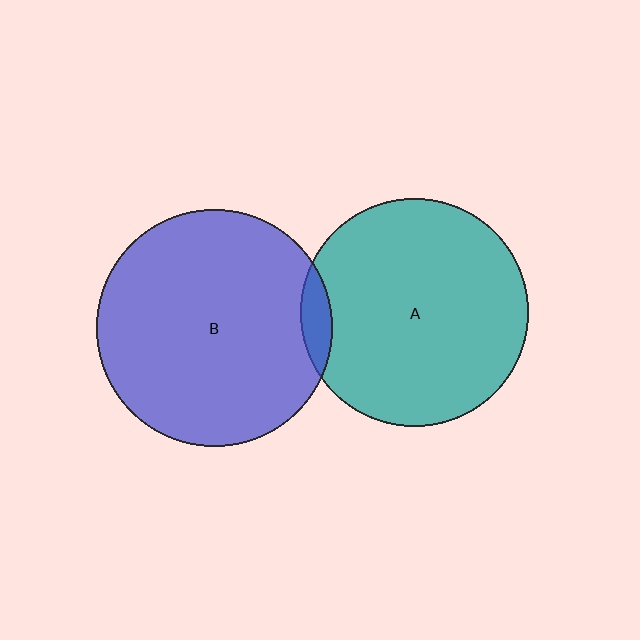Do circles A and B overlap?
Yes.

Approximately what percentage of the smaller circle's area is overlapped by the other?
Approximately 5%.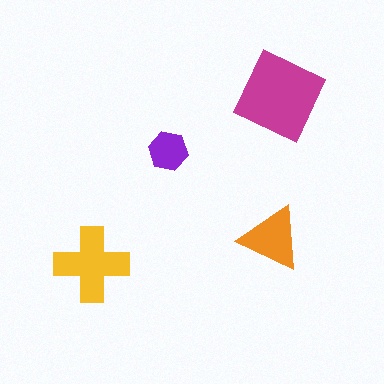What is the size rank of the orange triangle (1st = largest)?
3rd.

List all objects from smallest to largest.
The purple hexagon, the orange triangle, the yellow cross, the magenta diamond.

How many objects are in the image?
There are 4 objects in the image.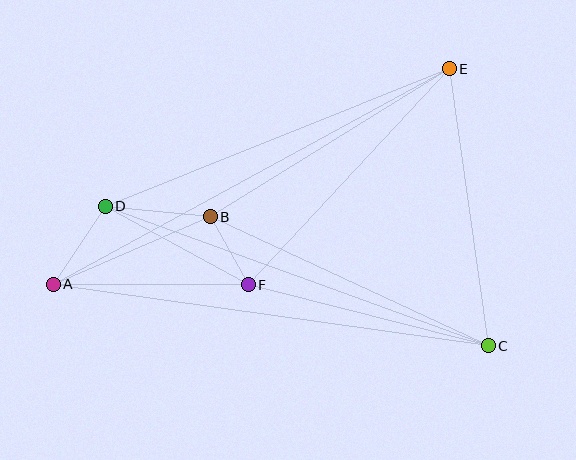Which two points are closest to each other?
Points B and F are closest to each other.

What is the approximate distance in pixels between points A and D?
The distance between A and D is approximately 94 pixels.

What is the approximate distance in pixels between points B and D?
The distance between B and D is approximately 105 pixels.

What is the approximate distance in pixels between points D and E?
The distance between D and E is approximately 371 pixels.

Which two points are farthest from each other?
Points A and E are farthest from each other.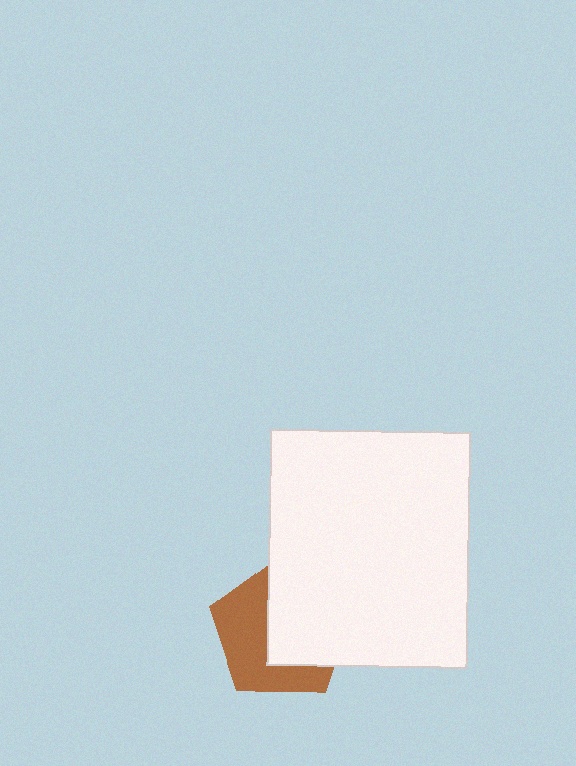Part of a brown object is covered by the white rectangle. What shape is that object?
It is a pentagon.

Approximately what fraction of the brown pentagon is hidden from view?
Roughly 52% of the brown pentagon is hidden behind the white rectangle.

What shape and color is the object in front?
The object in front is a white rectangle.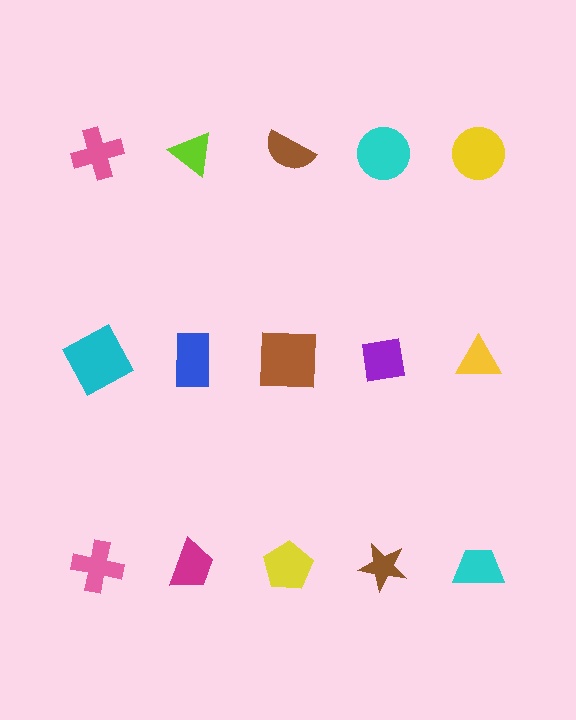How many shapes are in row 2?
5 shapes.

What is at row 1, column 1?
A pink cross.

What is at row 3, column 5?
A cyan trapezoid.